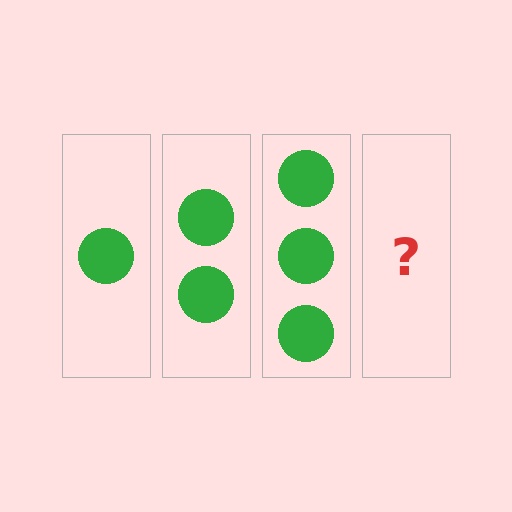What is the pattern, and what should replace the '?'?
The pattern is that each step adds one more circle. The '?' should be 4 circles.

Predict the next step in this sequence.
The next step is 4 circles.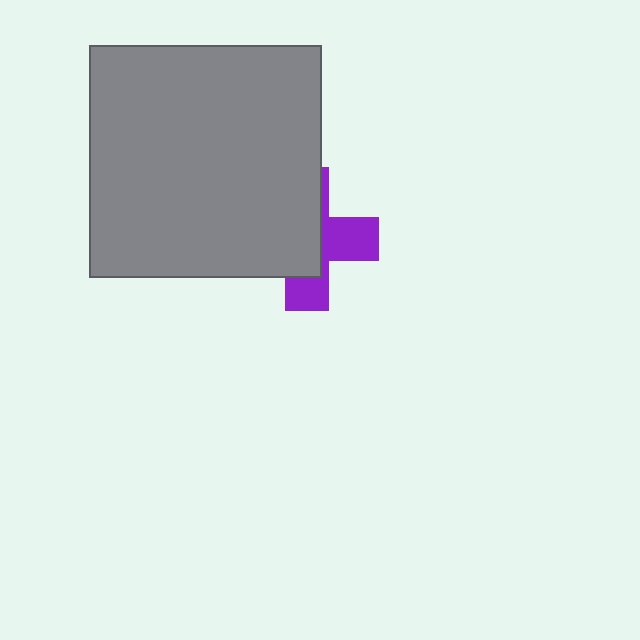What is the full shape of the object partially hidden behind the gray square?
The partially hidden object is a purple cross.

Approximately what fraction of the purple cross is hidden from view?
Roughly 57% of the purple cross is hidden behind the gray square.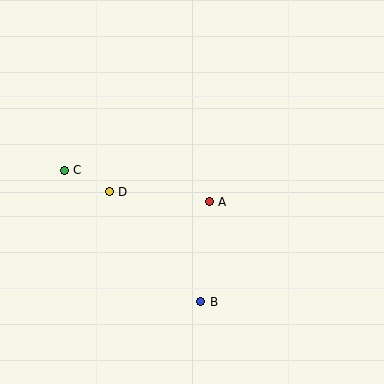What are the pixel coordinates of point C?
Point C is at (64, 170).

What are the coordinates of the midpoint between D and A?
The midpoint between D and A is at (159, 197).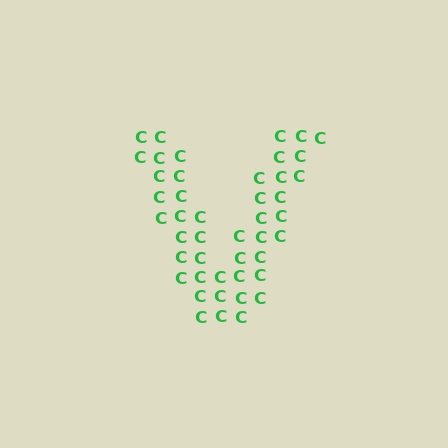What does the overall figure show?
The overall figure shows the letter V.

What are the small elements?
The small elements are letter C's.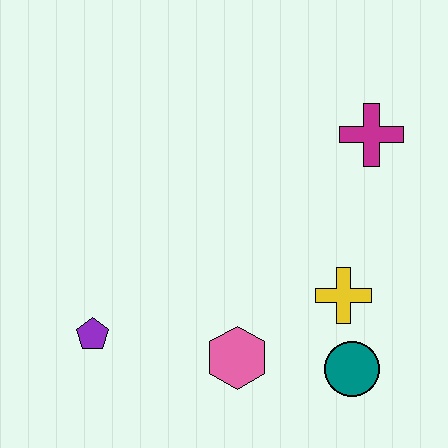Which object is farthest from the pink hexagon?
The magenta cross is farthest from the pink hexagon.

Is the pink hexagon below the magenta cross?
Yes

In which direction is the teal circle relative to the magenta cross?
The teal circle is below the magenta cross.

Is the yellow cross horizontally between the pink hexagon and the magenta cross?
Yes